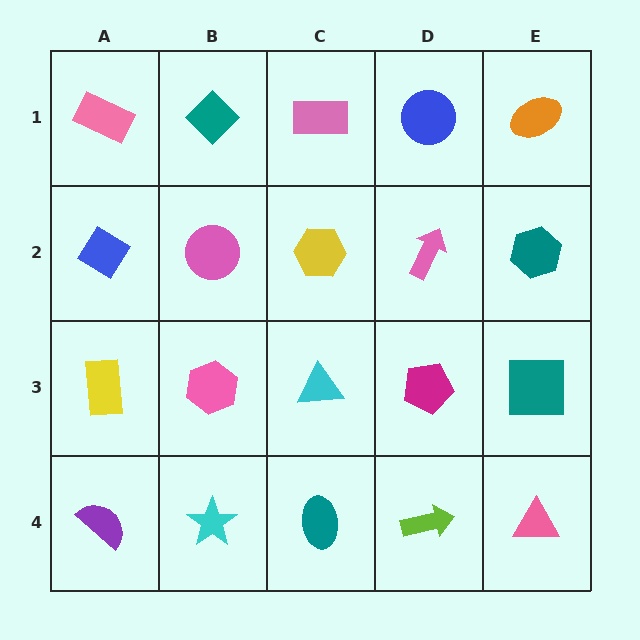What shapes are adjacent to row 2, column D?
A blue circle (row 1, column D), a magenta pentagon (row 3, column D), a yellow hexagon (row 2, column C), a teal hexagon (row 2, column E).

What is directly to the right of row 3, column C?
A magenta pentagon.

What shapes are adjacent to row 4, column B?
A pink hexagon (row 3, column B), a purple semicircle (row 4, column A), a teal ellipse (row 4, column C).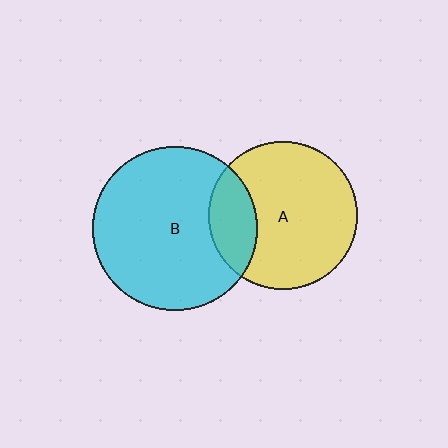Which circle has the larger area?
Circle B (cyan).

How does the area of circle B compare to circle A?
Approximately 1.2 times.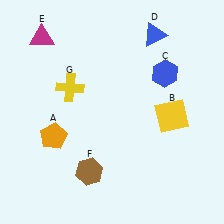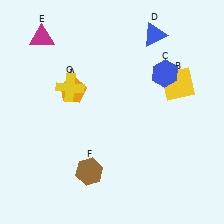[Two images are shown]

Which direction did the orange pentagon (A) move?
The orange pentagon (A) moved up.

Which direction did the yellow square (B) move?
The yellow square (B) moved up.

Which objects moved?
The objects that moved are: the orange pentagon (A), the yellow square (B).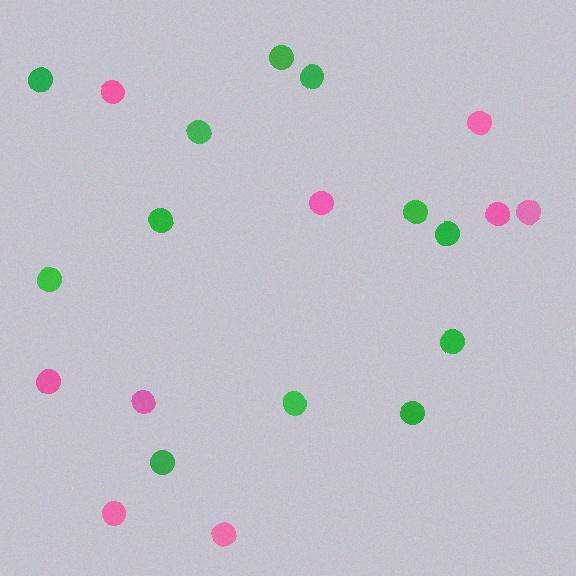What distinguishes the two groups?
There are 2 groups: one group of pink circles (9) and one group of green circles (12).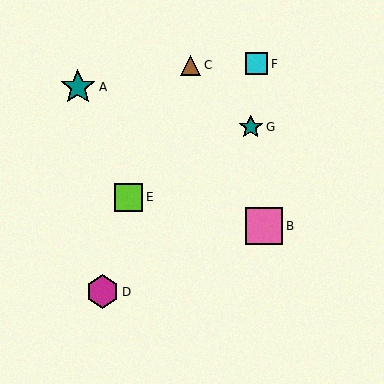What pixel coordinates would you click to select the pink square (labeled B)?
Click at (264, 226) to select the pink square B.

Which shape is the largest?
The pink square (labeled B) is the largest.